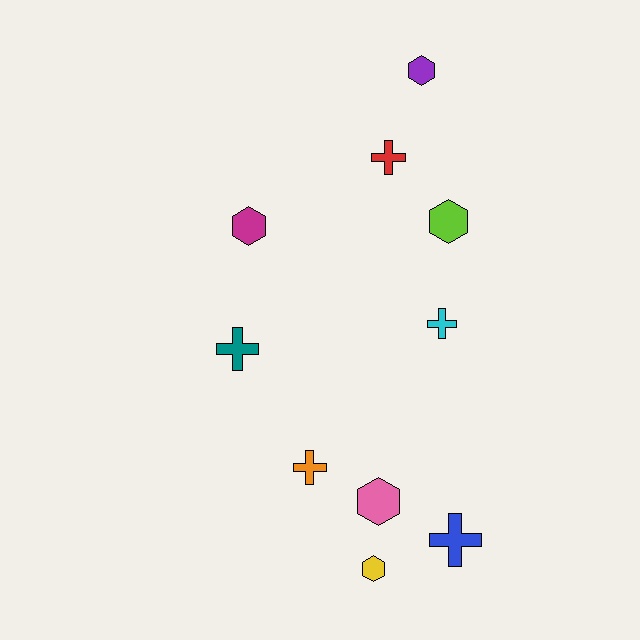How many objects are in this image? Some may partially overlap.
There are 10 objects.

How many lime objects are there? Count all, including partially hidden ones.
There is 1 lime object.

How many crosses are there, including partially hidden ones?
There are 5 crosses.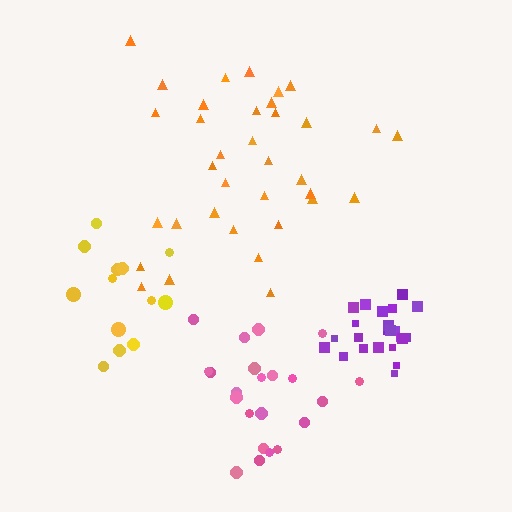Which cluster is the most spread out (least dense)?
Yellow.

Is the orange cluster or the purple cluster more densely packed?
Purple.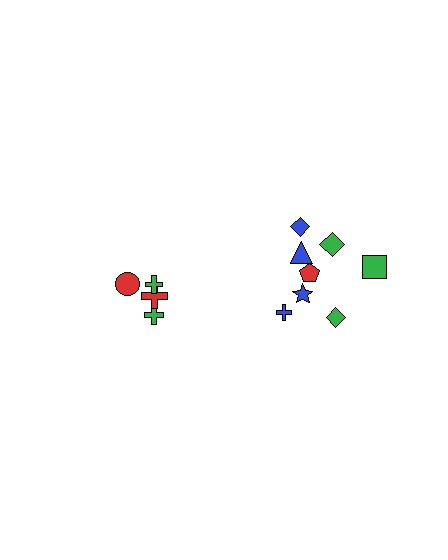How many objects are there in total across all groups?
There are 12 objects.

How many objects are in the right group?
There are 8 objects.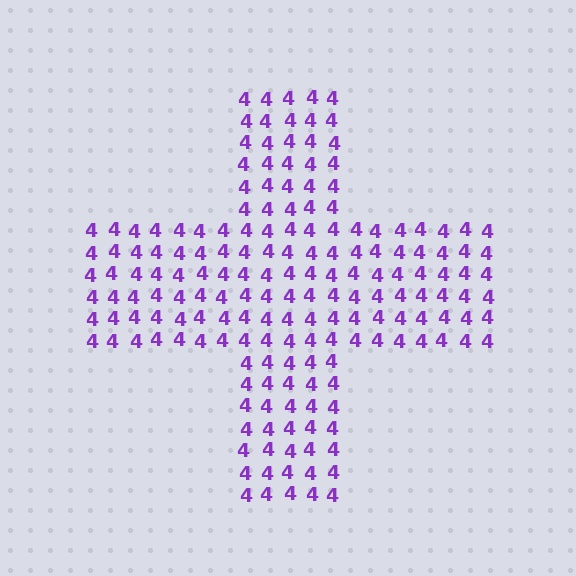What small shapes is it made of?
It is made of small digit 4's.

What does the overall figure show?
The overall figure shows a cross.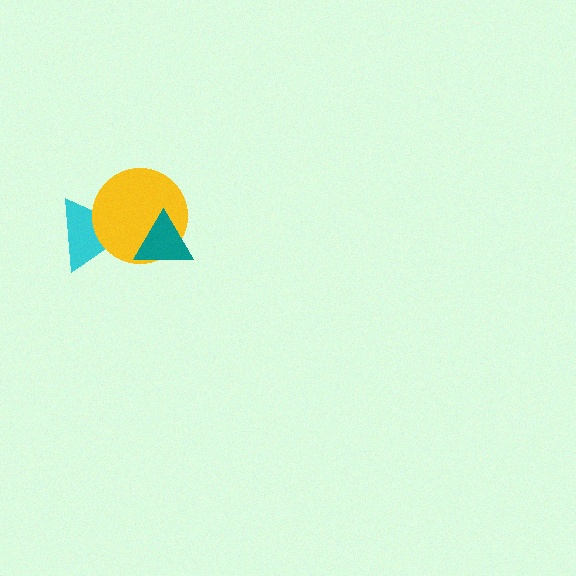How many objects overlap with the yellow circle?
2 objects overlap with the yellow circle.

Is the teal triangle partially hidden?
No, no other shape covers it.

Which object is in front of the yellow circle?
The teal triangle is in front of the yellow circle.